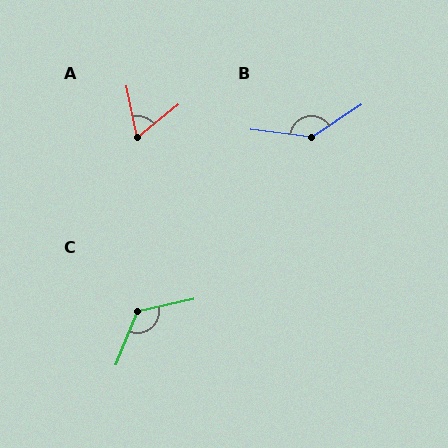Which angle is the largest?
B, at approximately 140 degrees.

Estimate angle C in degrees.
Approximately 125 degrees.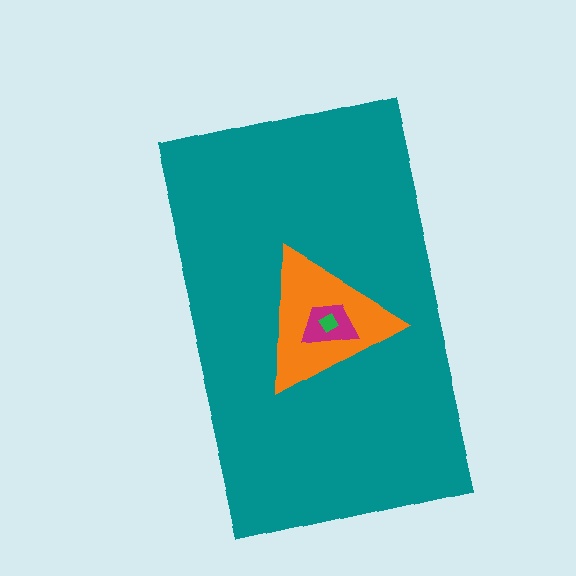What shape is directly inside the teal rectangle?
The orange triangle.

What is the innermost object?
The green diamond.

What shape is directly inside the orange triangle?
The magenta trapezoid.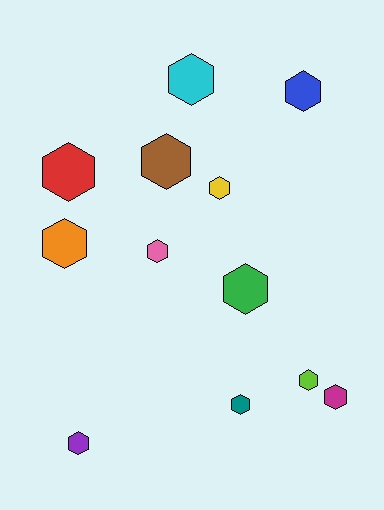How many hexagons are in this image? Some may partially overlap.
There are 12 hexagons.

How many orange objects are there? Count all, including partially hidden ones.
There is 1 orange object.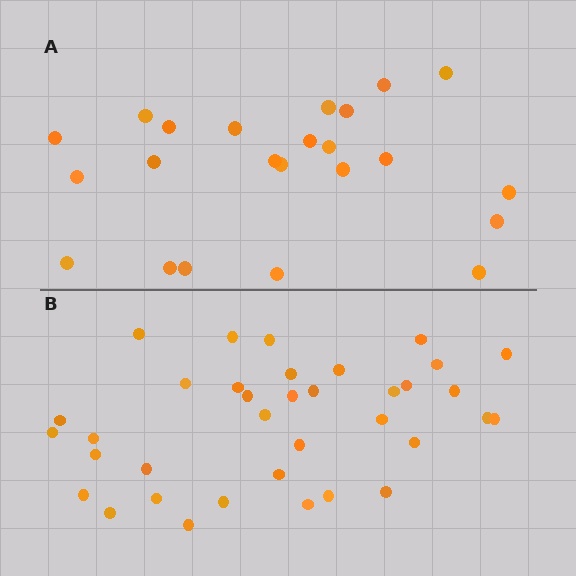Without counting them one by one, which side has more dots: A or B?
Region B (the bottom region) has more dots.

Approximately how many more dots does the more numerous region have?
Region B has approximately 15 more dots than region A.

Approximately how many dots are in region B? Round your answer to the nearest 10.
About 40 dots. (The exact count is 36, which rounds to 40.)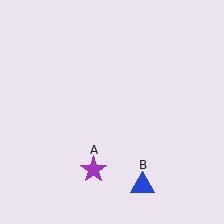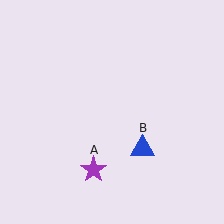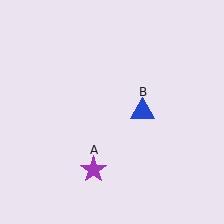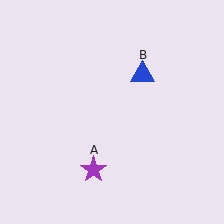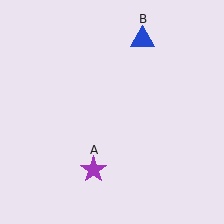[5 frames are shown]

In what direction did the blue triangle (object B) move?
The blue triangle (object B) moved up.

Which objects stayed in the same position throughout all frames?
Purple star (object A) remained stationary.